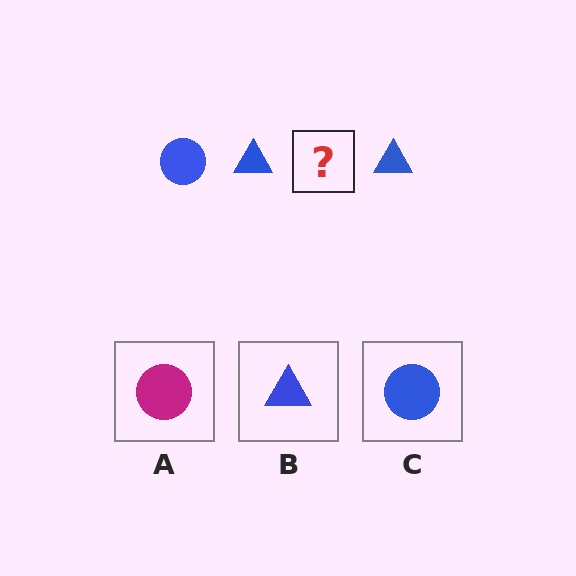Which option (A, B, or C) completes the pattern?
C.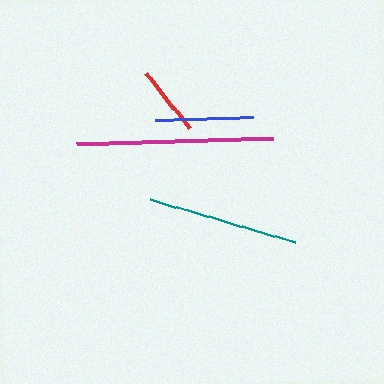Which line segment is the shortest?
The red line is the shortest at approximately 70 pixels.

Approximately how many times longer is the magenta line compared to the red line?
The magenta line is approximately 2.8 times the length of the red line.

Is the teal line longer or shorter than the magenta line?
The magenta line is longer than the teal line.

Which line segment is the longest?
The magenta line is the longest at approximately 197 pixels.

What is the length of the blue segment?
The blue segment is approximately 98 pixels long.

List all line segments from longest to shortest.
From longest to shortest: magenta, teal, blue, red.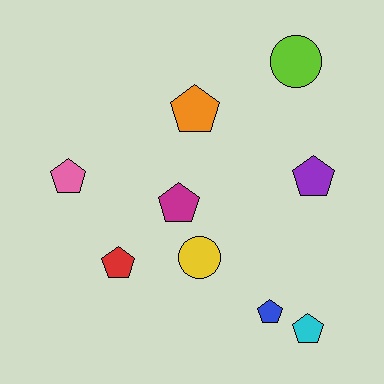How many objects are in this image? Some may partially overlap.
There are 9 objects.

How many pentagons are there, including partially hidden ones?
There are 7 pentagons.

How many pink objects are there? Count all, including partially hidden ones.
There is 1 pink object.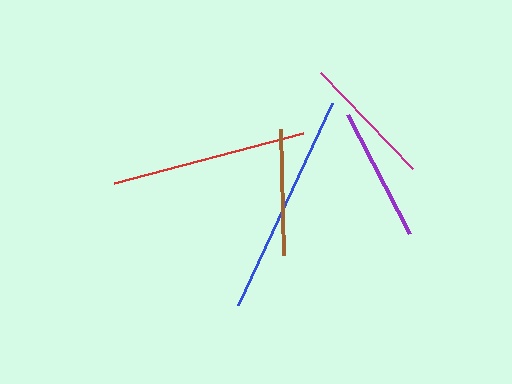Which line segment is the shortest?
The brown line is the shortest at approximately 127 pixels.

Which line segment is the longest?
The blue line is the longest at approximately 223 pixels.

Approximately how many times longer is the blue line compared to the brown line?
The blue line is approximately 1.8 times the length of the brown line.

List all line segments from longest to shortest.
From longest to shortest: blue, red, purple, magenta, brown.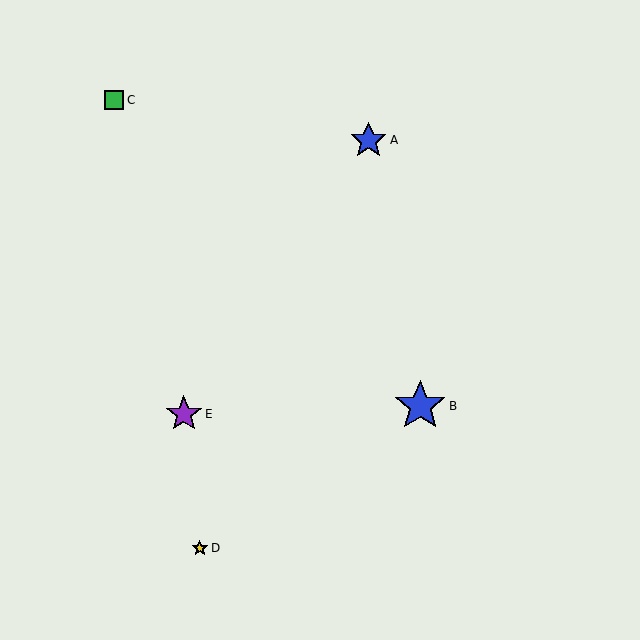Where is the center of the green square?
The center of the green square is at (114, 100).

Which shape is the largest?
The blue star (labeled B) is the largest.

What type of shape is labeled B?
Shape B is a blue star.